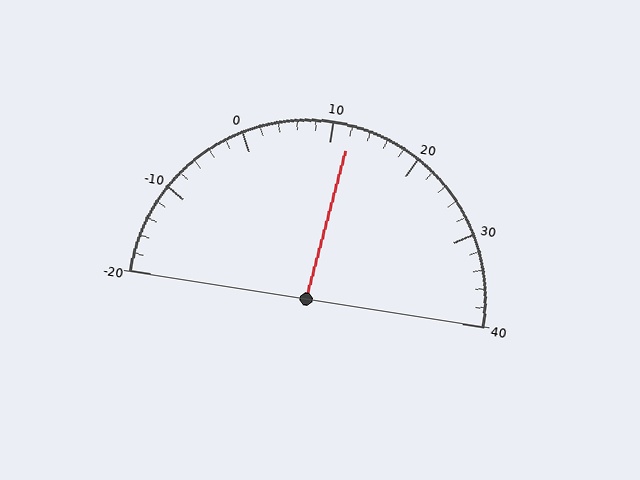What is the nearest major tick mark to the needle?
The nearest major tick mark is 10.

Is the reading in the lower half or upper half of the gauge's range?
The reading is in the upper half of the range (-20 to 40).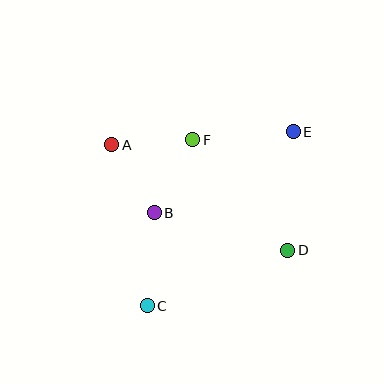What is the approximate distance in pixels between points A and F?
The distance between A and F is approximately 81 pixels.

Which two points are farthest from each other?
Points C and E are farthest from each other.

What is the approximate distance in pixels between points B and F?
The distance between B and F is approximately 83 pixels.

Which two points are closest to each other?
Points A and B are closest to each other.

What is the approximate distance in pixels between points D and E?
The distance between D and E is approximately 119 pixels.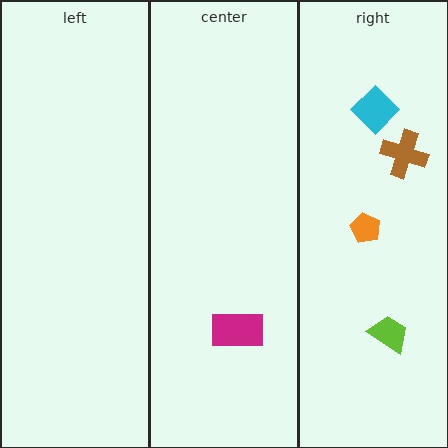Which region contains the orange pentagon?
The right region.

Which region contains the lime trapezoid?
The right region.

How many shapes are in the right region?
4.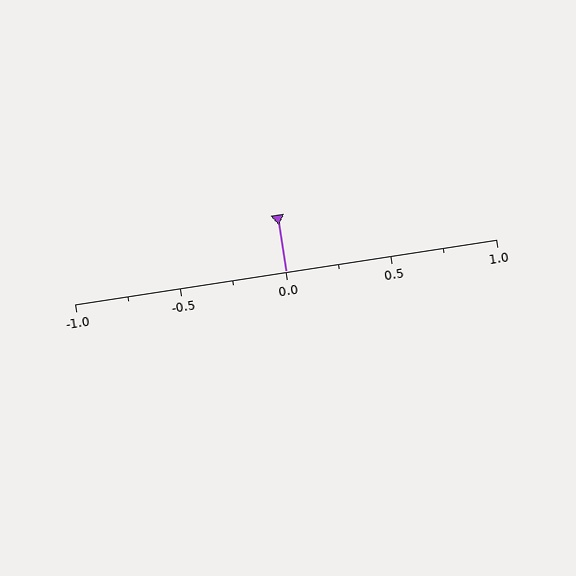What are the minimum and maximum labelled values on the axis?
The axis runs from -1.0 to 1.0.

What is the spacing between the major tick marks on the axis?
The major ticks are spaced 0.5 apart.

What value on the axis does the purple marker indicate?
The marker indicates approximately 0.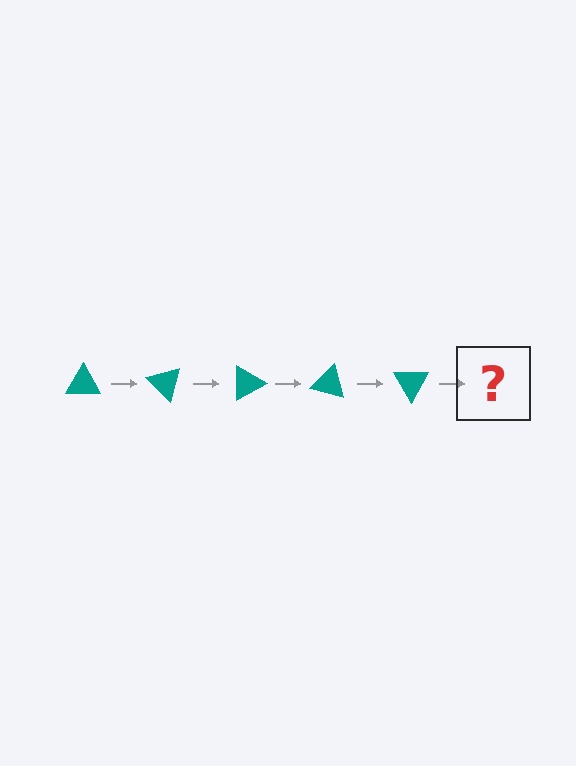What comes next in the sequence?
The next element should be a teal triangle rotated 225 degrees.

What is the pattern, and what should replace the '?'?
The pattern is that the triangle rotates 45 degrees each step. The '?' should be a teal triangle rotated 225 degrees.